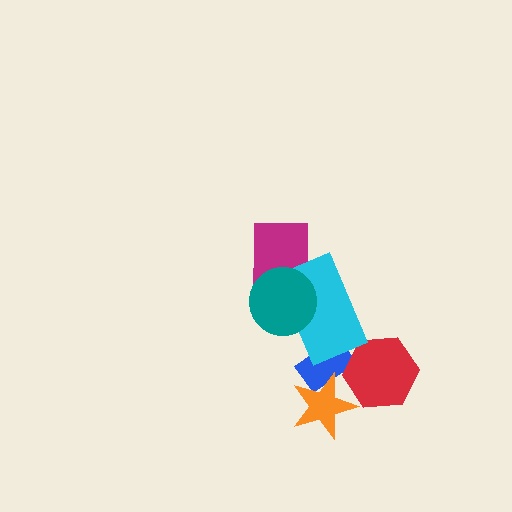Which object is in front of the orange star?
The red hexagon is in front of the orange star.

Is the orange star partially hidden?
Yes, it is partially covered by another shape.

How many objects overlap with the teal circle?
2 objects overlap with the teal circle.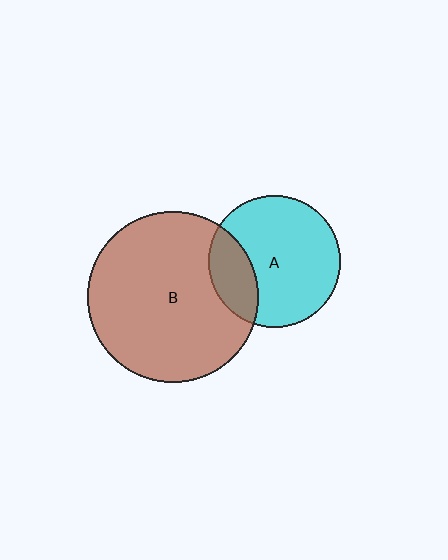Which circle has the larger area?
Circle B (brown).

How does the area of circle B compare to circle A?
Approximately 1.7 times.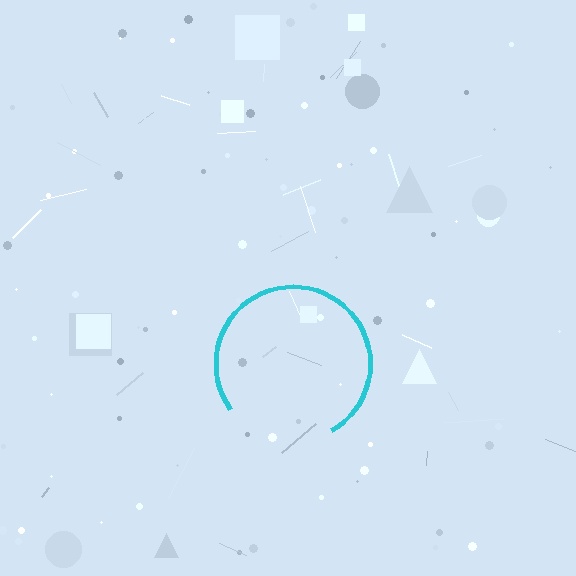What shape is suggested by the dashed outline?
The dashed outline suggests a circle.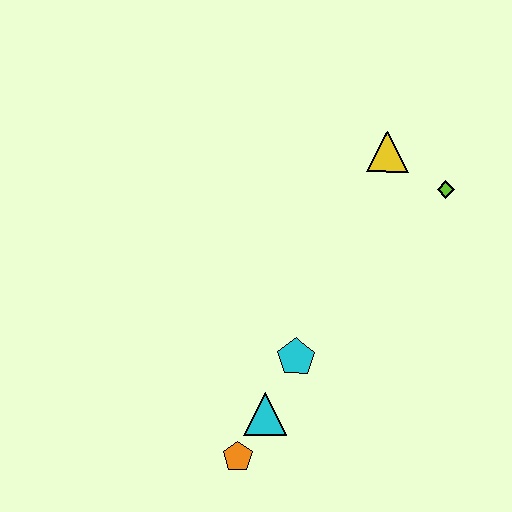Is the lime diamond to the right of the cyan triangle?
Yes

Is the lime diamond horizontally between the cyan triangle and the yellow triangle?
No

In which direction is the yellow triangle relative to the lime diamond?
The yellow triangle is to the left of the lime diamond.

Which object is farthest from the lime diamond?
The orange pentagon is farthest from the lime diamond.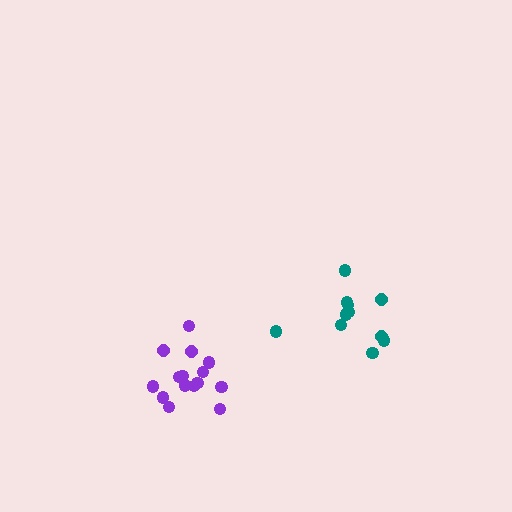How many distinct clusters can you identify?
There are 2 distinct clusters.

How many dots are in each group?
Group 1: 15 dots, Group 2: 11 dots (26 total).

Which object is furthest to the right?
The teal cluster is rightmost.